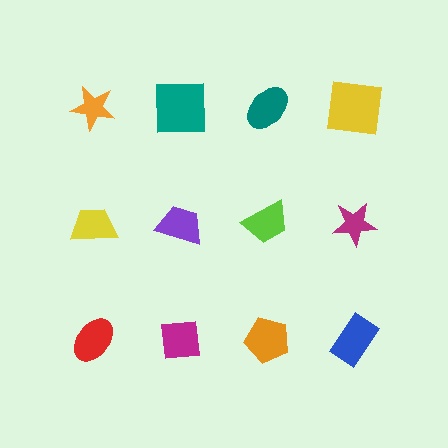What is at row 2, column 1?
A yellow trapezoid.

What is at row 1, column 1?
An orange star.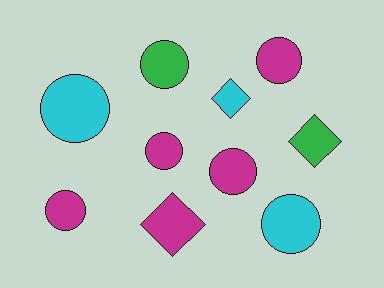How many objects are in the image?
There are 10 objects.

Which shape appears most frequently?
Circle, with 7 objects.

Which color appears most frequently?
Magenta, with 5 objects.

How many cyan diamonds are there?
There is 1 cyan diamond.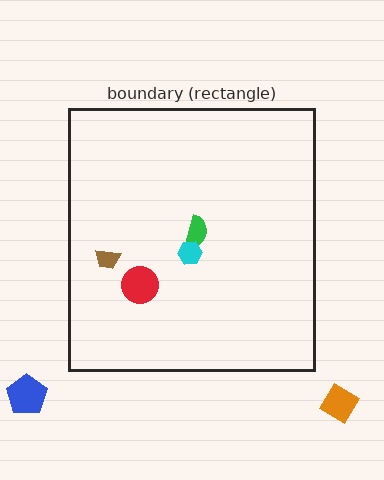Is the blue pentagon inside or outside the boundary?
Outside.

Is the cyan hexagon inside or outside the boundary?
Inside.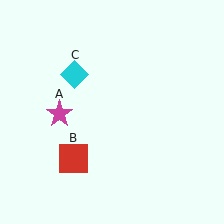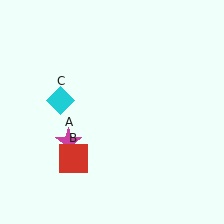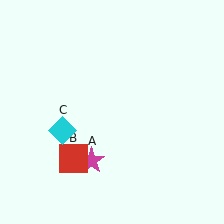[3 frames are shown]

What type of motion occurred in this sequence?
The magenta star (object A), cyan diamond (object C) rotated counterclockwise around the center of the scene.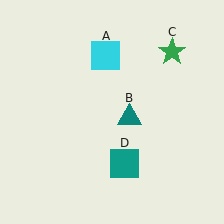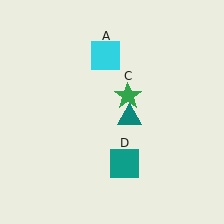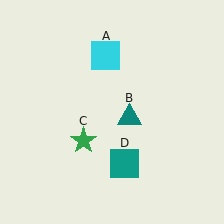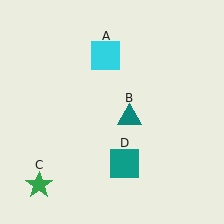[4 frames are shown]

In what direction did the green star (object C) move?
The green star (object C) moved down and to the left.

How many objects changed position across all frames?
1 object changed position: green star (object C).